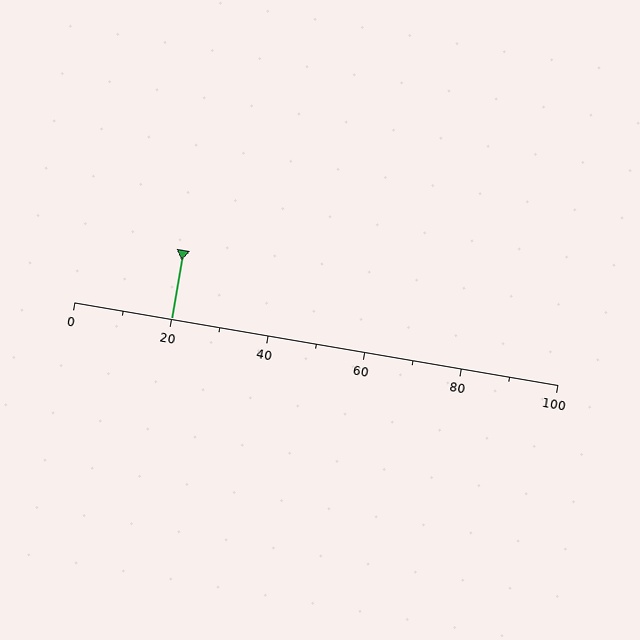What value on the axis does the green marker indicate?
The marker indicates approximately 20.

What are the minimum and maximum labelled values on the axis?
The axis runs from 0 to 100.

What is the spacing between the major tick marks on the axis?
The major ticks are spaced 20 apart.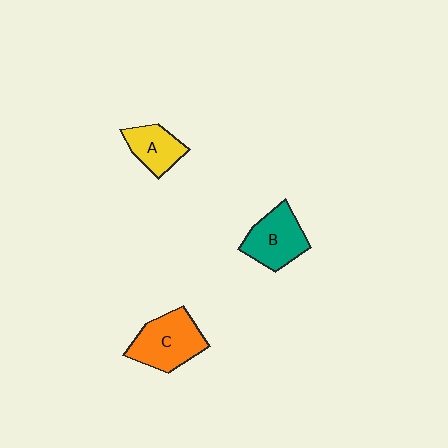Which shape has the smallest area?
Shape A (yellow).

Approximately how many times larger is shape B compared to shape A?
Approximately 1.4 times.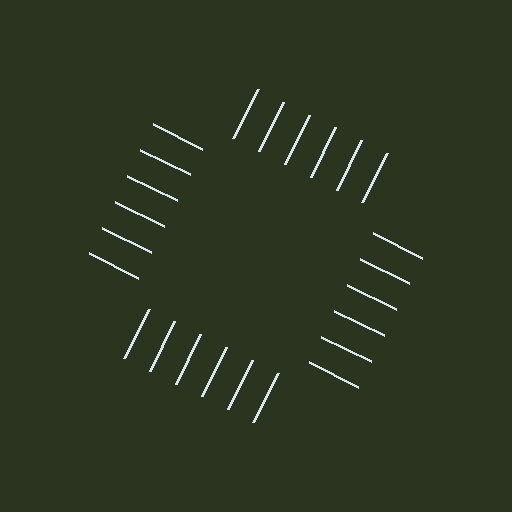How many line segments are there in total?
24 — 6 along each of the 4 edges.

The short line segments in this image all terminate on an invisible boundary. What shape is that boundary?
An illusory square — the line segments terminate on its edges but no continuous stroke is drawn.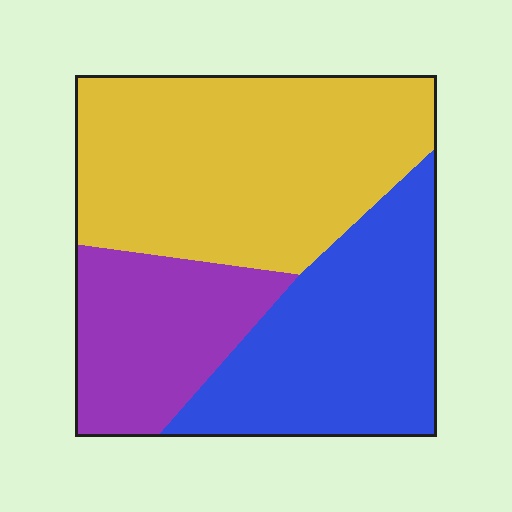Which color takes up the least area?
Purple, at roughly 20%.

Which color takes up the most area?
Yellow, at roughly 45%.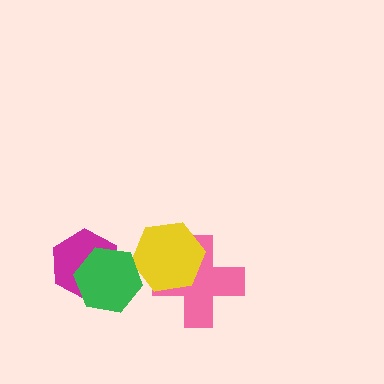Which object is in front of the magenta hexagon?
The green hexagon is in front of the magenta hexagon.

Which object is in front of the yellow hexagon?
The green hexagon is in front of the yellow hexagon.